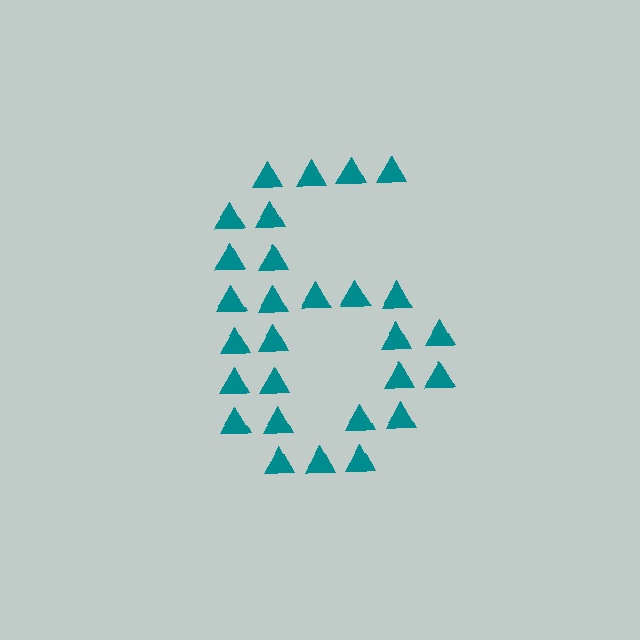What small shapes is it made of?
It is made of small triangles.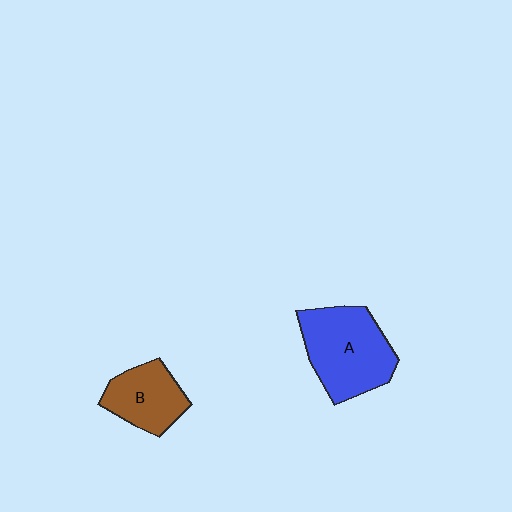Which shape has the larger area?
Shape A (blue).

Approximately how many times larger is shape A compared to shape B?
Approximately 1.6 times.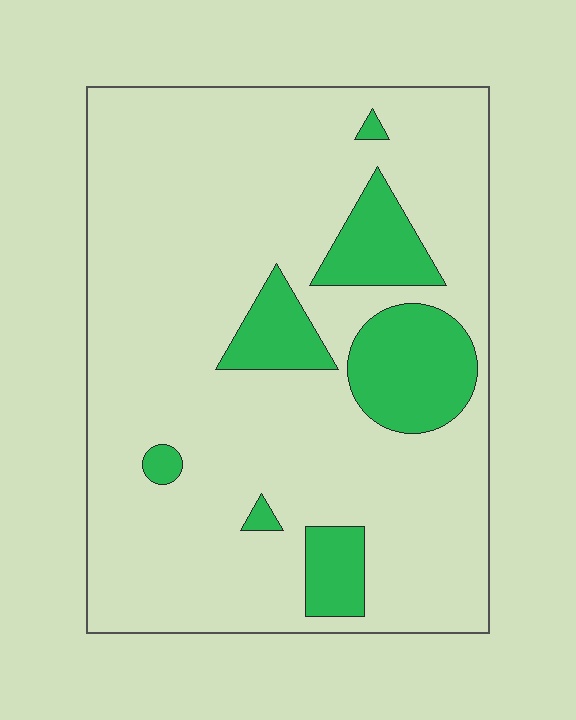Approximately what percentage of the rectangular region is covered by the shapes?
Approximately 15%.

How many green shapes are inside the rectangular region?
7.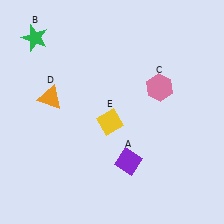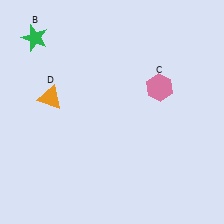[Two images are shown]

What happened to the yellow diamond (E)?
The yellow diamond (E) was removed in Image 2. It was in the bottom-left area of Image 1.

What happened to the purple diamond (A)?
The purple diamond (A) was removed in Image 2. It was in the bottom-right area of Image 1.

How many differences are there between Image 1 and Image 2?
There are 2 differences between the two images.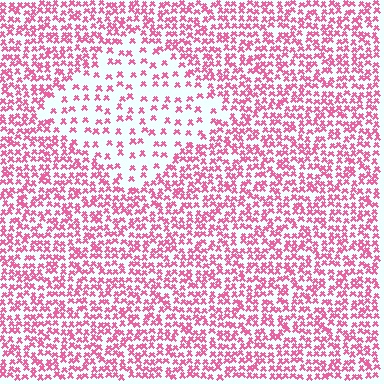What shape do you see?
I see a diamond.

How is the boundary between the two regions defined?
The boundary is defined by a change in element density (approximately 2.4x ratio). All elements are the same color, size, and shape.